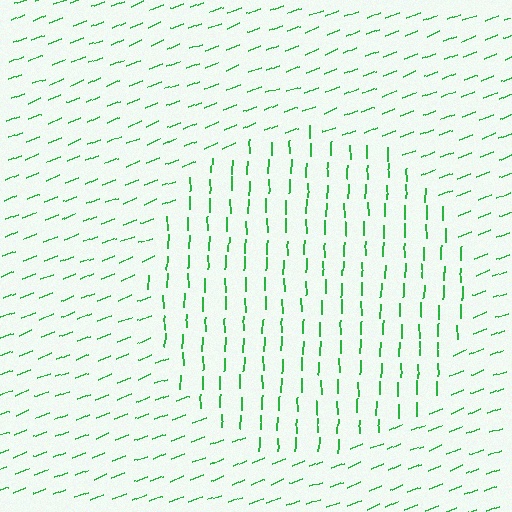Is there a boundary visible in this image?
Yes, there is a texture boundary formed by a change in line orientation.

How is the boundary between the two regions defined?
The boundary is defined purely by a change in line orientation (approximately 69 degrees difference). All lines are the same color and thickness.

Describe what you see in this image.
The image is filled with small green line segments. A circle region in the image has lines oriented differently from the surrounding lines, creating a visible texture boundary.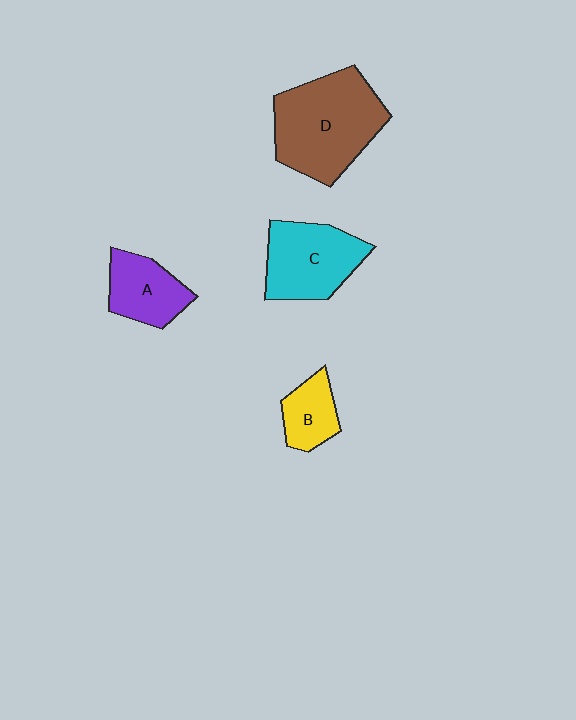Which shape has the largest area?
Shape D (brown).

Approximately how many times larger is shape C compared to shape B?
Approximately 1.9 times.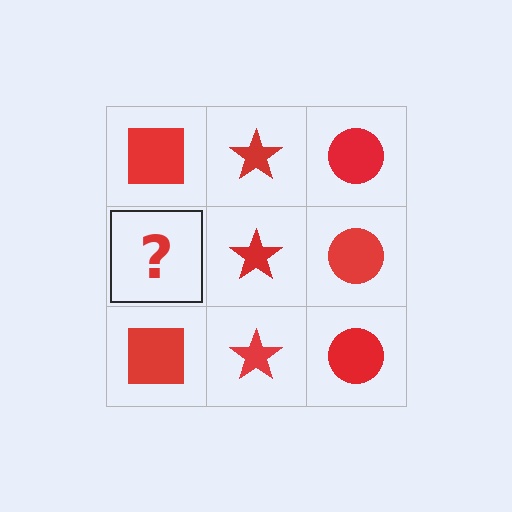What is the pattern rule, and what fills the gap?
The rule is that each column has a consistent shape. The gap should be filled with a red square.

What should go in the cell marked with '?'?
The missing cell should contain a red square.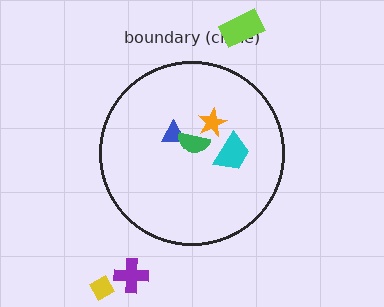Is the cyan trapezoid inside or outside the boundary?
Inside.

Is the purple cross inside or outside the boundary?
Outside.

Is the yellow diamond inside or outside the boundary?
Outside.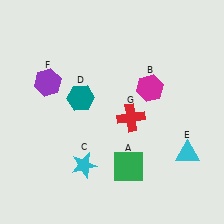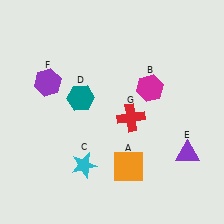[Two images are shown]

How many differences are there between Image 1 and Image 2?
There are 2 differences between the two images.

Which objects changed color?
A changed from green to orange. E changed from cyan to purple.